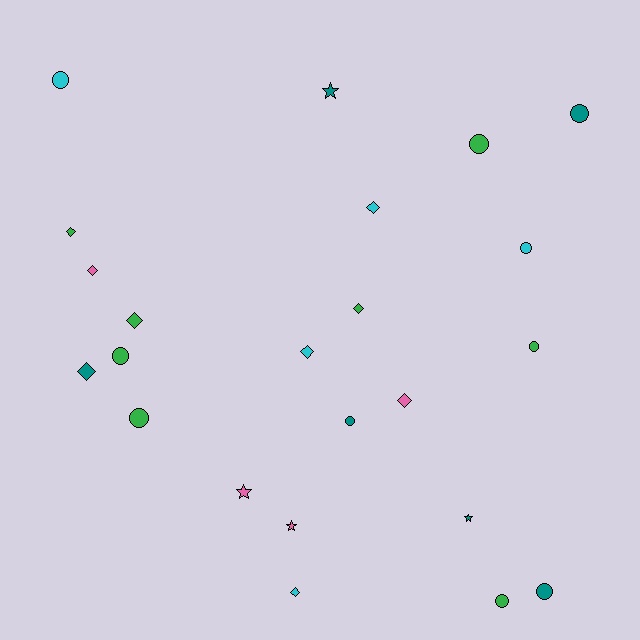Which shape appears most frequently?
Circle, with 10 objects.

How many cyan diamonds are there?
There are 3 cyan diamonds.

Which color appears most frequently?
Green, with 8 objects.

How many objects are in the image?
There are 23 objects.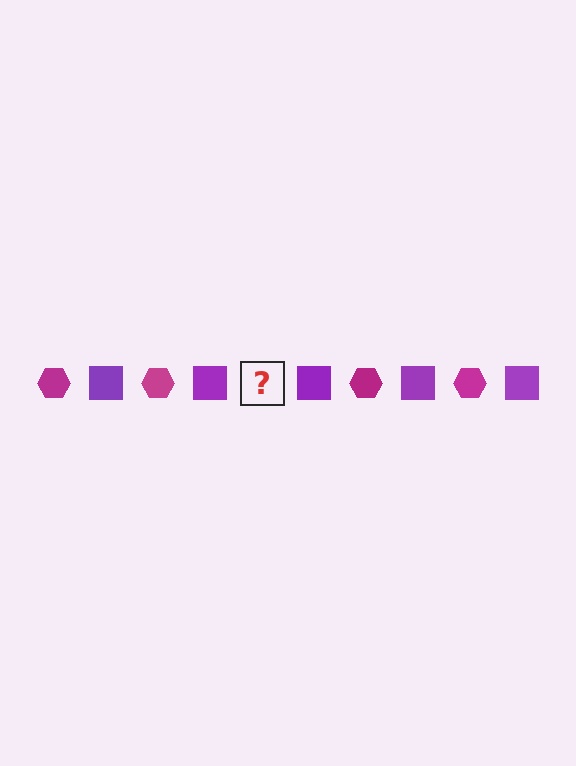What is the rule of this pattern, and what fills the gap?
The rule is that the pattern alternates between magenta hexagon and purple square. The gap should be filled with a magenta hexagon.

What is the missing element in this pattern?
The missing element is a magenta hexagon.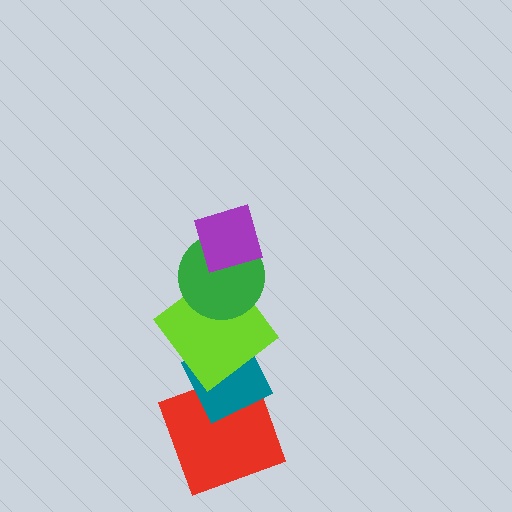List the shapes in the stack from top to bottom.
From top to bottom: the purple diamond, the green circle, the lime diamond, the teal diamond, the red square.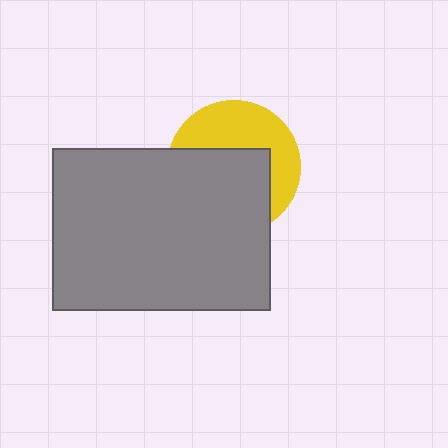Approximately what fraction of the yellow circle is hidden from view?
Roughly 56% of the yellow circle is hidden behind the gray rectangle.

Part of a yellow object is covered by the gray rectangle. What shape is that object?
It is a circle.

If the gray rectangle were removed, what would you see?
You would see the complete yellow circle.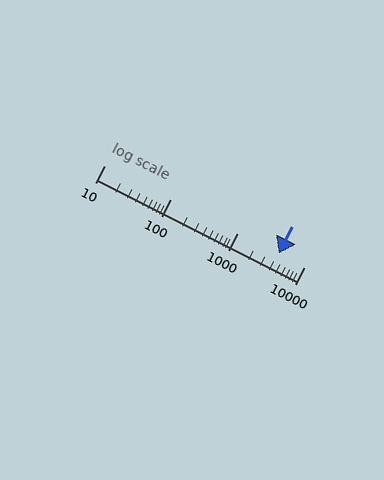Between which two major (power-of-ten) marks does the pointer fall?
The pointer is between 1000 and 10000.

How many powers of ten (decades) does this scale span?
The scale spans 3 decades, from 10 to 10000.